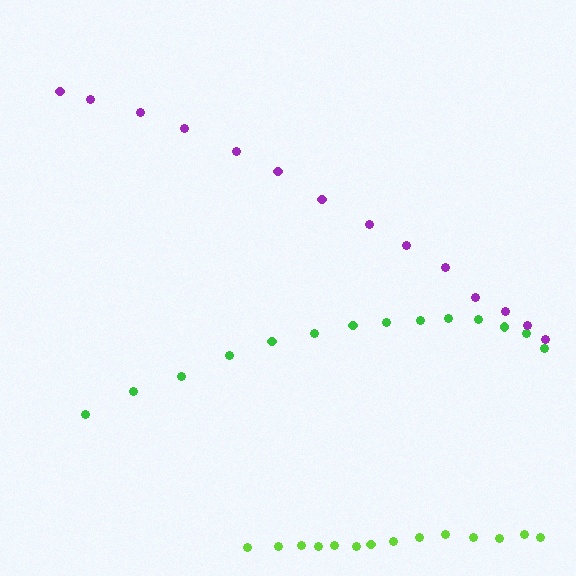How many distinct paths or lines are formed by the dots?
There are 3 distinct paths.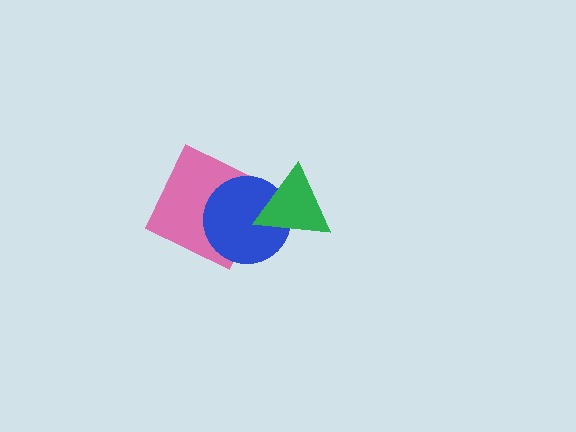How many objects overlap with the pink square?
1 object overlaps with the pink square.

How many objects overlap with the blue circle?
2 objects overlap with the blue circle.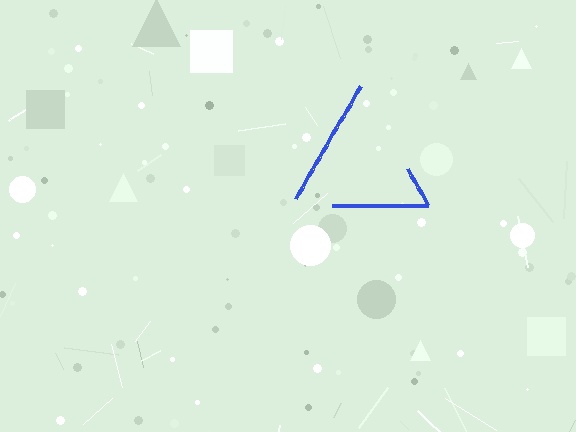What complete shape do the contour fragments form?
The contour fragments form a triangle.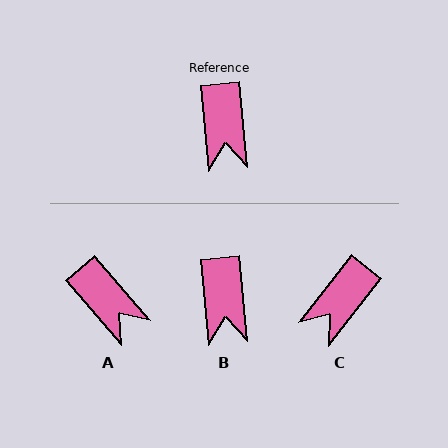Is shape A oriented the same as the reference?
No, it is off by about 35 degrees.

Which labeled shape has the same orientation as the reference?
B.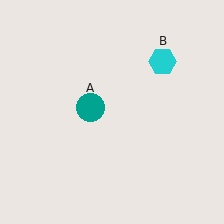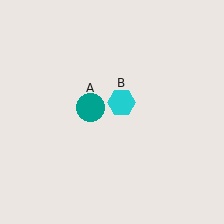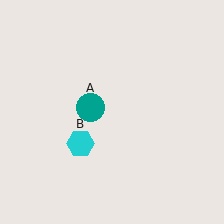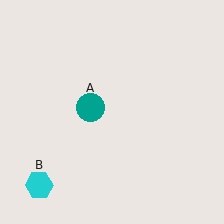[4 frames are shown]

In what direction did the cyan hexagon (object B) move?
The cyan hexagon (object B) moved down and to the left.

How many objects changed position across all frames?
1 object changed position: cyan hexagon (object B).